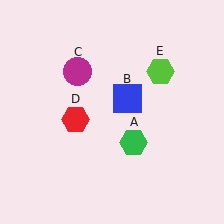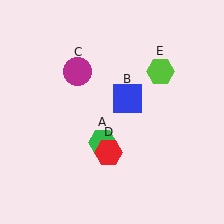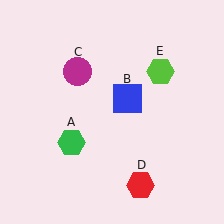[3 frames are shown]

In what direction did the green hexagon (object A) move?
The green hexagon (object A) moved left.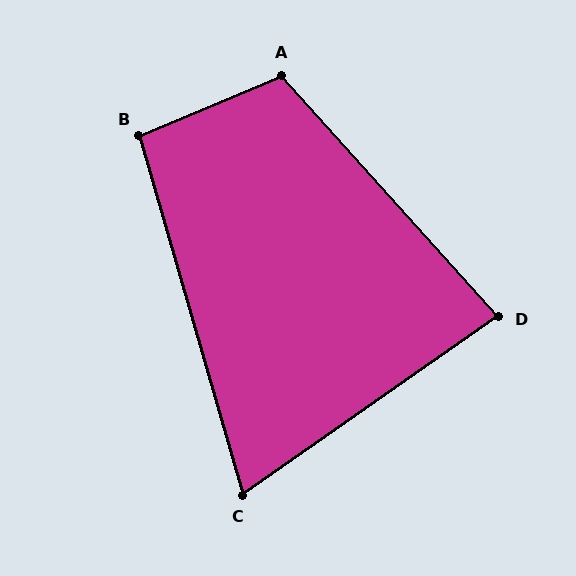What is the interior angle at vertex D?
Approximately 83 degrees (acute).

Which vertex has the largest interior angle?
A, at approximately 109 degrees.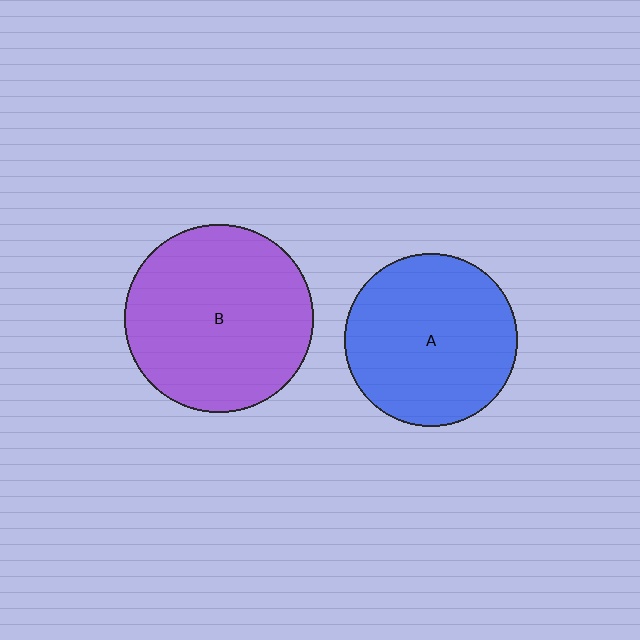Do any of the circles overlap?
No, none of the circles overlap.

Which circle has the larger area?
Circle B (purple).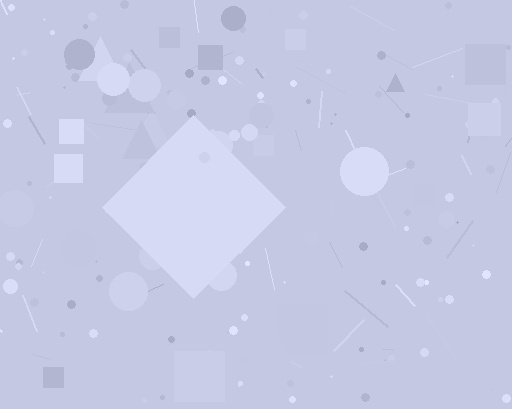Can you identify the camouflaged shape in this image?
The camouflaged shape is a diamond.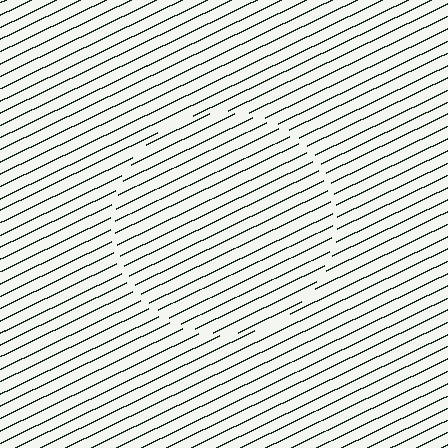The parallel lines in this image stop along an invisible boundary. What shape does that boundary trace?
An illusory circle. The interior of the shape contains the same grating, shifted by half a period — the contour is defined by the phase discontinuity where line-ends from the inner and outer gratings abut.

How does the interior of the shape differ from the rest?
The interior of the shape contains the same grating, shifted by half a period — the contour is defined by the phase discontinuity where line-ends from the inner and outer gratings abut.